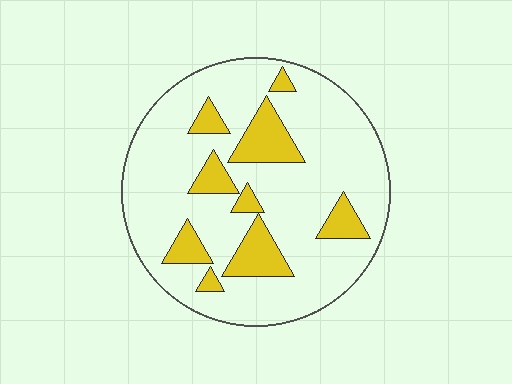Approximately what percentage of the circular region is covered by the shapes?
Approximately 20%.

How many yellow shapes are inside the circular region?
9.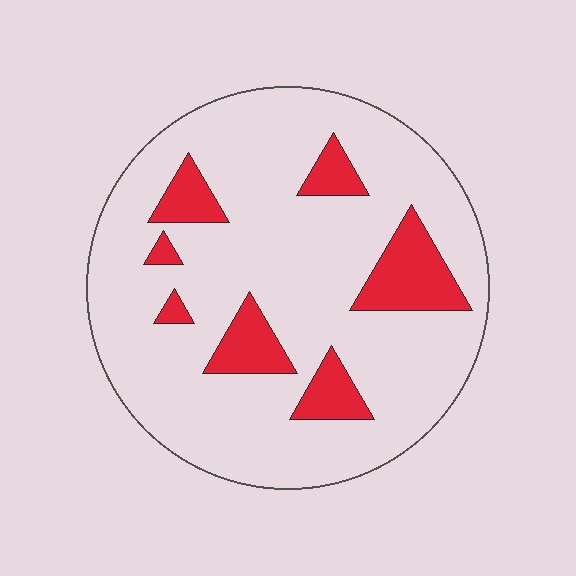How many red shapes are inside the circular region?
7.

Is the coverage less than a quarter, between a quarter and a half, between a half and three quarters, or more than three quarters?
Less than a quarter.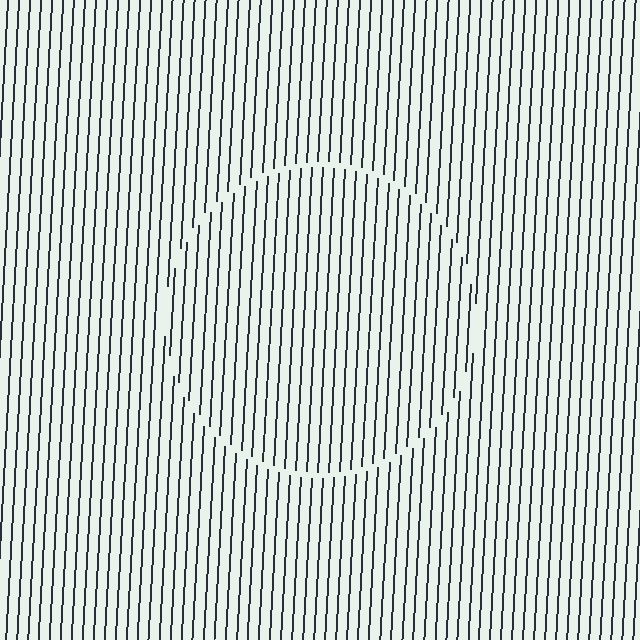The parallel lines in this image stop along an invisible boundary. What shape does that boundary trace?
An illusory circle. The interior of the shape contains the same grating, shifted by half a period — the contour is defined by the phase discontinuity where line-ends from the inner and outer gratings abut.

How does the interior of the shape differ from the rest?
The interior of the shape contains the same grating, shifted by half a period — the contour is defined by the phase discontinuity where line-ends from the inner and outer gratings abut.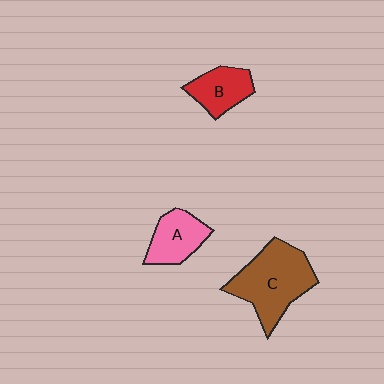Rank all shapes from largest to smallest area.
From largest to smallest: C (brown), A (pink), B (red).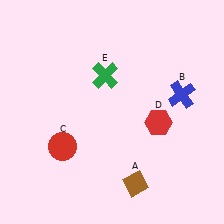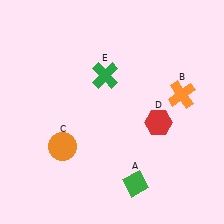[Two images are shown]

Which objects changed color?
A changed from brown to green. B changed from blue to orange. C changed from red to orange.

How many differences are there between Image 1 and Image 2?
There are 3 differences between the two images.